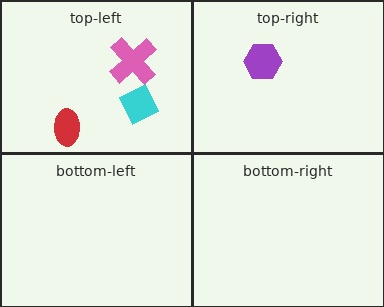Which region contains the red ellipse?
The top-left region.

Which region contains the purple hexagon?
The top-right region.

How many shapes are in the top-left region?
3.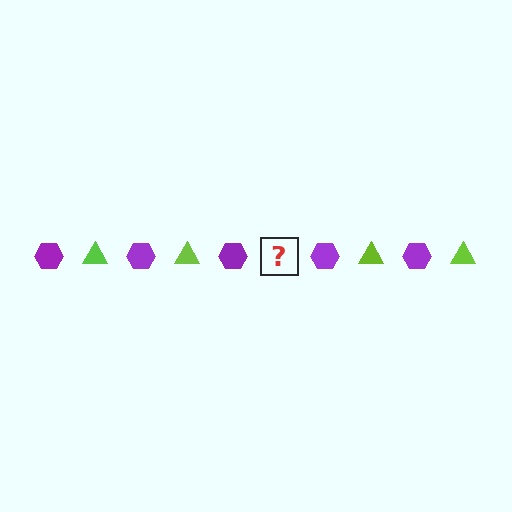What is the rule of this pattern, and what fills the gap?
The rule is that the pattern alternates between purple hexagon and lime triangle. The gap should be filled with a lime triangle.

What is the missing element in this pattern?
The missing element is a lime triangle.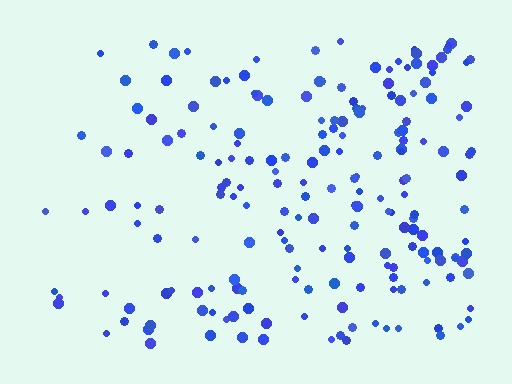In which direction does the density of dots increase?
From left to right, with the right side densest.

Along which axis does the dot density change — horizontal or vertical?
Horizontal.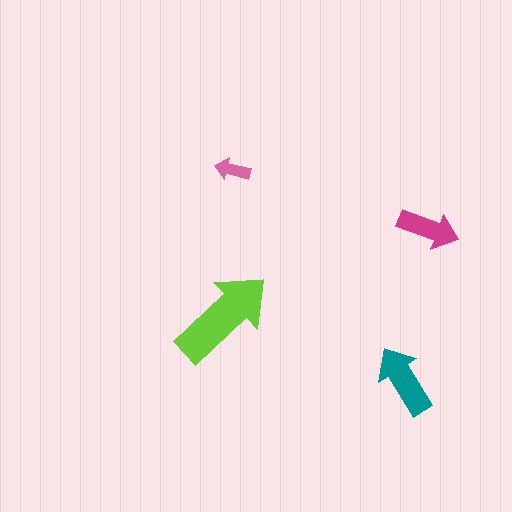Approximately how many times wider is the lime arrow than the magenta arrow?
About 1.5 times wider.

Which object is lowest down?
The teal arrow is bottommost.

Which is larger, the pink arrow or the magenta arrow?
The magenta one.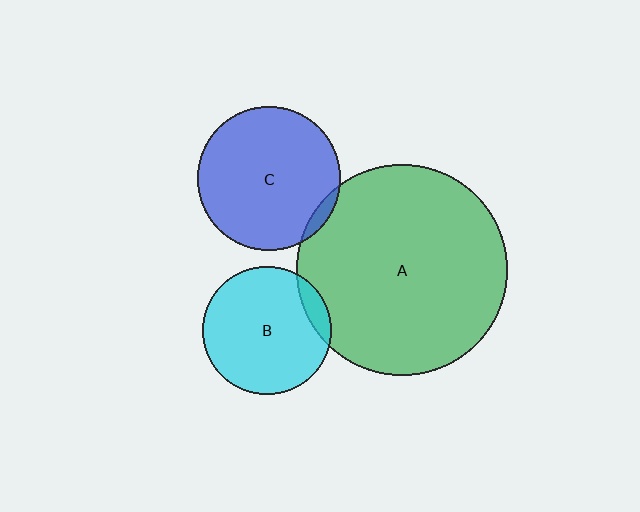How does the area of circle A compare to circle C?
Approximately 2.2 times.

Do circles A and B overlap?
Yes.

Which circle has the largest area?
Circle A (green).